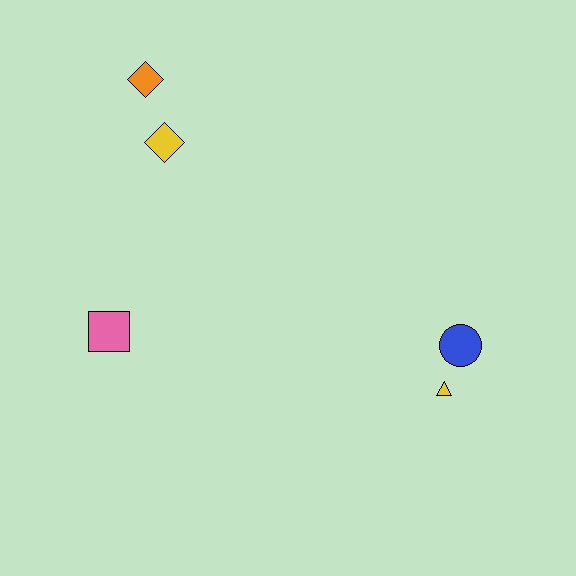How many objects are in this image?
There are 5 objects.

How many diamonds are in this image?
There are 2 diamonds.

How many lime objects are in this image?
There are no lime objects.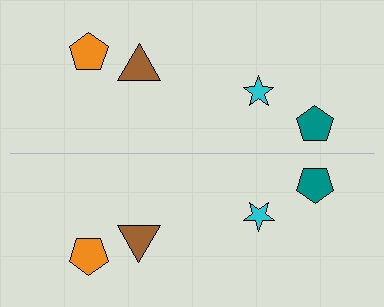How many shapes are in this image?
There are 8 shapes in this image.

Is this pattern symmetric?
Yes, this pattern has bilateral (reflection) symmetry.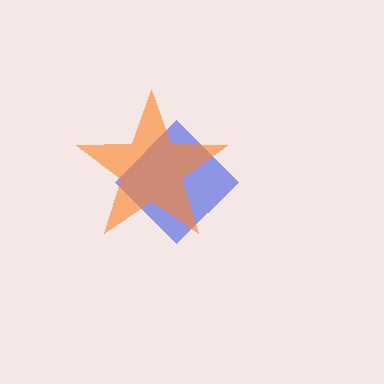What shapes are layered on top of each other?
The layered shapes are: a blue diamond, an orange star.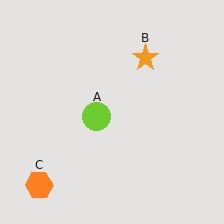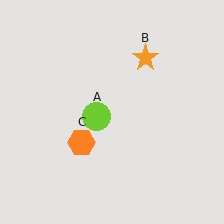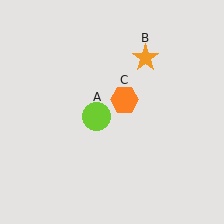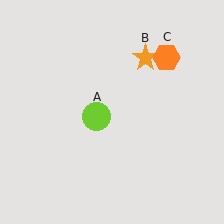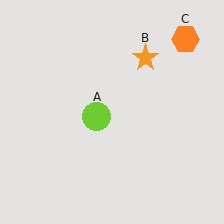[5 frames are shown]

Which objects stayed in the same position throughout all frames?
Lime circle (object A) and orange star (object B) remained stationary.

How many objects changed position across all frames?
1 object changed position: orange hexagon (object C).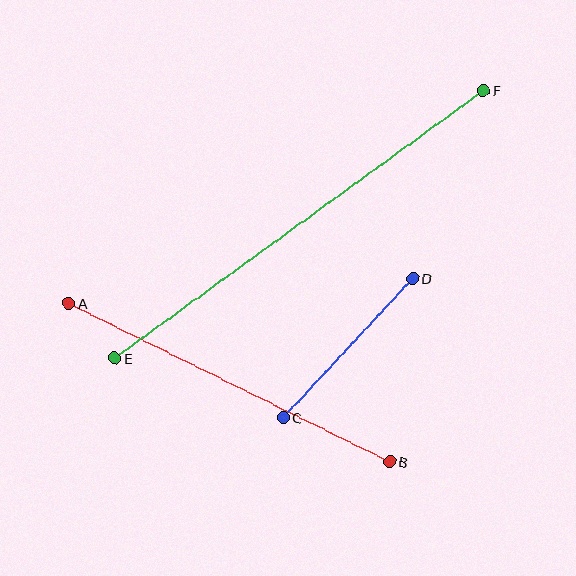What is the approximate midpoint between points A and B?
The midpoint is at approximately (229, 382) pixels.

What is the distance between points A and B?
The distance is approximately 358 pixels.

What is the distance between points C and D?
The distance is approximately 190 pixels.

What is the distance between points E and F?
The distance is approximately 456 pixels.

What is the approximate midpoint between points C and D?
The midpoint is at approximately (348, 348) pixels.